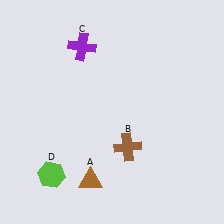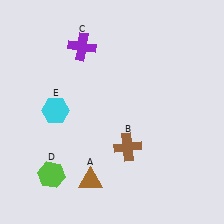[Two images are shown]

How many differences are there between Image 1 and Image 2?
There is 1 difference between the two images.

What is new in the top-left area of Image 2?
A cyan hexagon (E) was added in the top-left area of Image 2.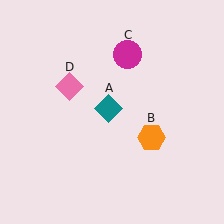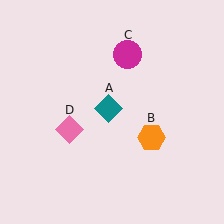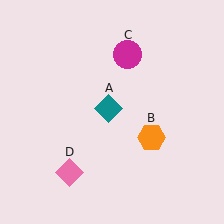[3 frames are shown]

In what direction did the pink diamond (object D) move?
The pink diamond (object D) moved down.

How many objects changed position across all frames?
1 object changed position: pink diamond (object D).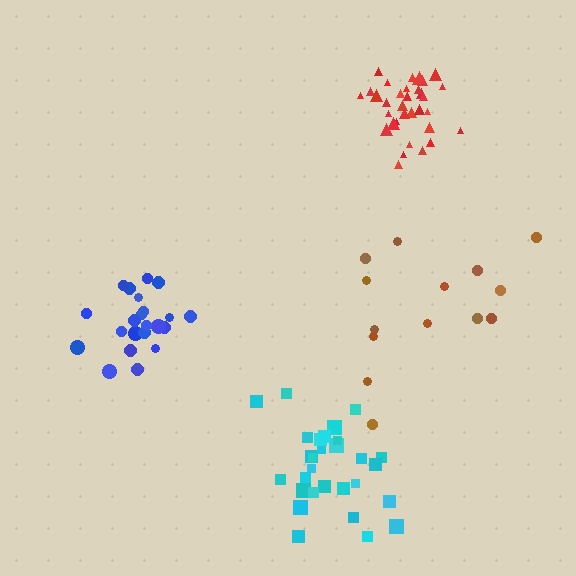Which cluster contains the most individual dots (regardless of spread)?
Red (35).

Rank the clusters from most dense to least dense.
red, blue, cyan, brown.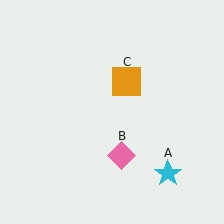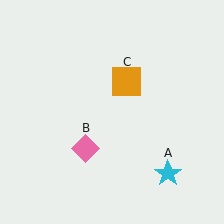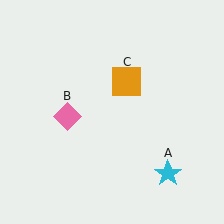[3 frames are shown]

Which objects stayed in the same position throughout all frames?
Cyan star (object A) and orange square (object C) remained stationary.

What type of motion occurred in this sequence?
The pink diamond (object B) rotated clockwise around the center of the scene.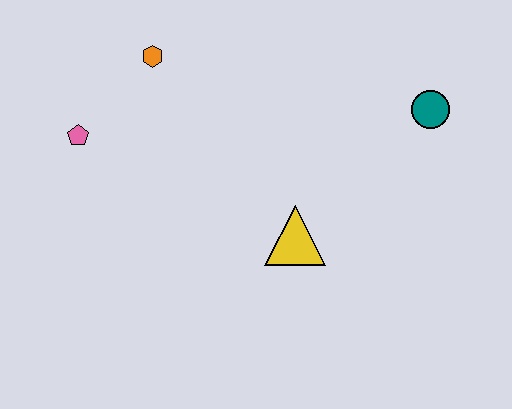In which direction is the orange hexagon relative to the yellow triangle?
The orange hexagon is above the yellow triangle.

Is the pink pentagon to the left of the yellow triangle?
Yes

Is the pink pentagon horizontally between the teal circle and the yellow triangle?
No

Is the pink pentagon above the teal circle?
No